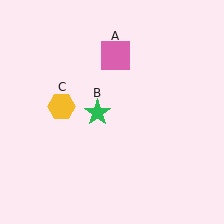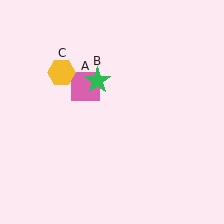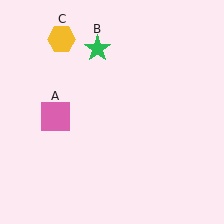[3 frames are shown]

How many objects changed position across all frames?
3 objects changed position: pink square (object A), green star (object B), yellow hexagon (object C).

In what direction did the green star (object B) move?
The green star (object B) moved up.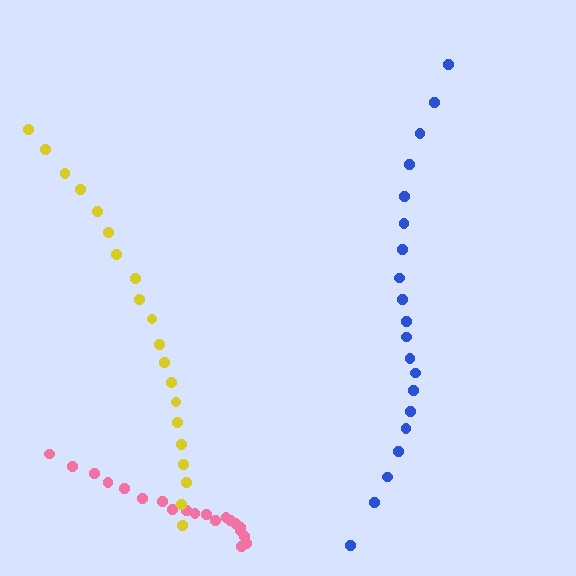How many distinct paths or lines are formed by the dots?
There are 3 distinct paths.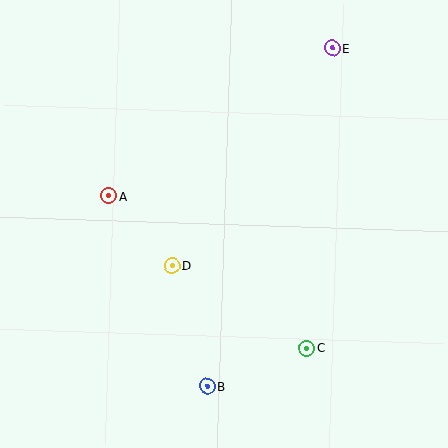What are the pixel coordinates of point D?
Point D is at (172, 266).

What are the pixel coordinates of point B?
Point B is at (207, 386).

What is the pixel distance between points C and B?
The distance between C and B is 106 pixels.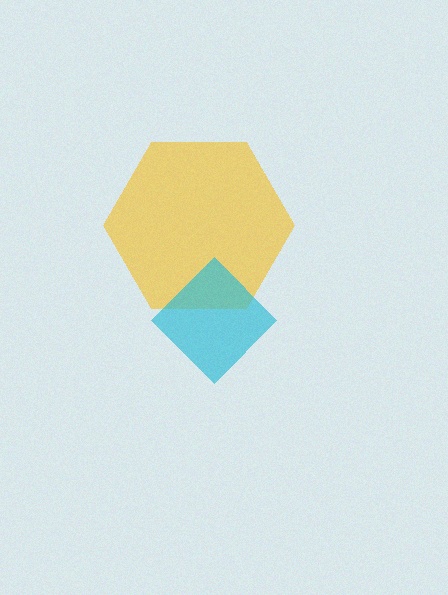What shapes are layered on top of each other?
The layered shapes are: a yellow hexagon, a cyan diamond.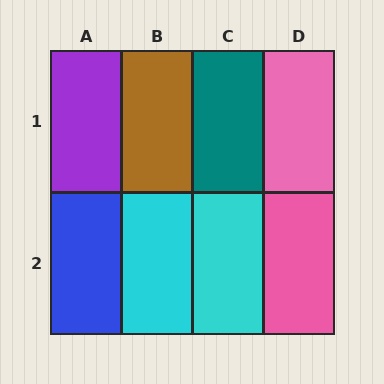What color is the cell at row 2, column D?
Pink.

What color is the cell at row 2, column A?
Blue.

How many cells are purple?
1 cell is purple.